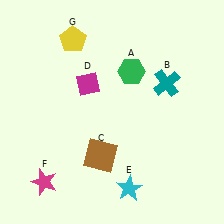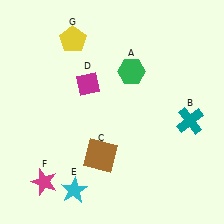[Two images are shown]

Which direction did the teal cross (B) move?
The teal cross (B) moved down.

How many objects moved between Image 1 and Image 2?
2 objects moved between the two images.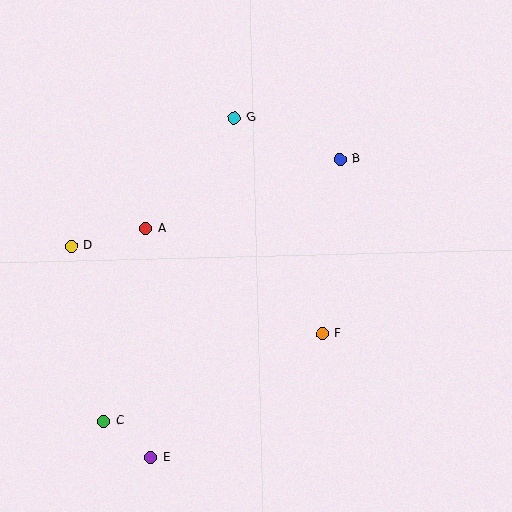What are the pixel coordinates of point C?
Point C is at (104, 421).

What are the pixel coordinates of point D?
Point D is at (71, 246).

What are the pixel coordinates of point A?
Point A is at (146, 228).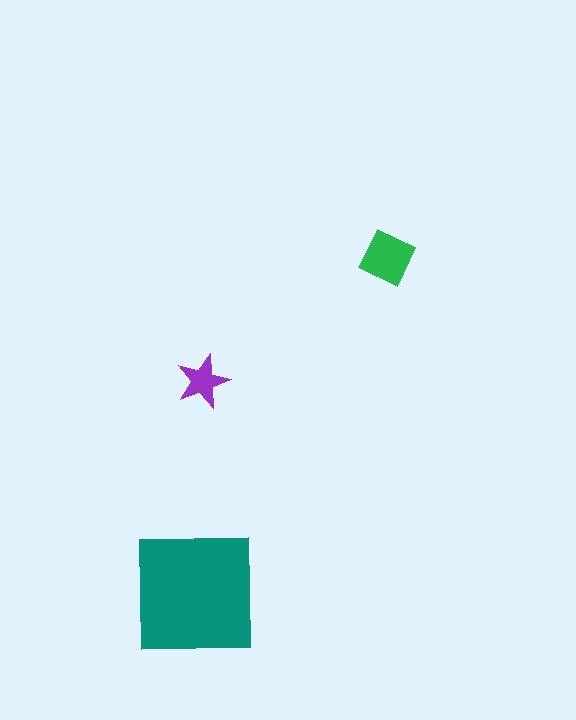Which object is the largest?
The teal square.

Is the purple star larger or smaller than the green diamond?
Smaller.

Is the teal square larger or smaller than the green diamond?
Larger.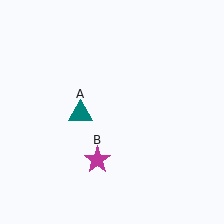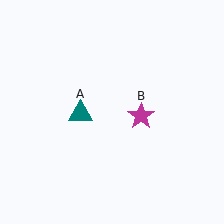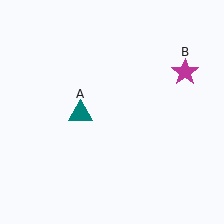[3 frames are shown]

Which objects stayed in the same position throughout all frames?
Teal triangle (object A) remained stationary.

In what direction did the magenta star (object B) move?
The magenta star (object B) moved up and to the right.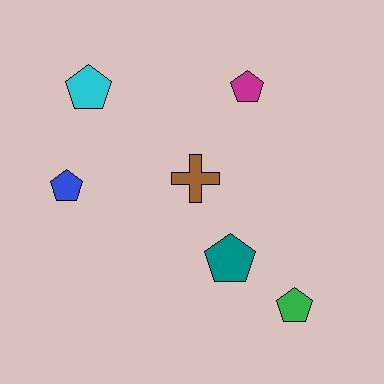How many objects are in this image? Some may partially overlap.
There are 6 objects.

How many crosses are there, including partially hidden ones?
There is 1 cross.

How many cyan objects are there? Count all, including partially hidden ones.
There is 1 cyan object.